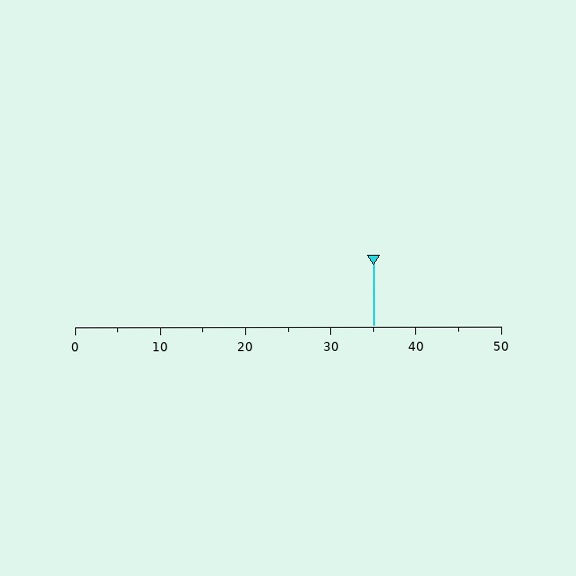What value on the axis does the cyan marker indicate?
The marker indicates approximately 35.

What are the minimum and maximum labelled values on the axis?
The axis runs from 0 to 50.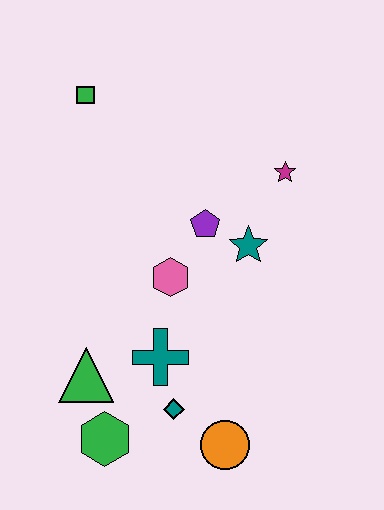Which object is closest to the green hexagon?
The green triangle is closest to the green hexagon.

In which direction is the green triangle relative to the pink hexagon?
The green triangle is below the pink hexagon.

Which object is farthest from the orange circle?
The green square is farthest from the orange circle.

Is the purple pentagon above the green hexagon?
Yes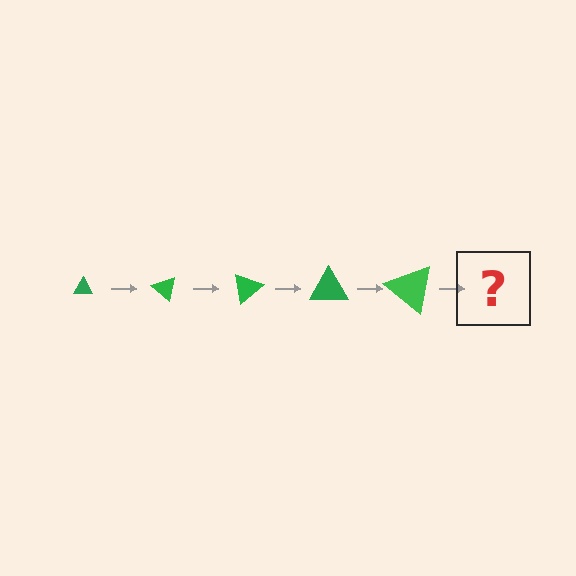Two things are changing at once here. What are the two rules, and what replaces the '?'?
The two rules are that the triangle grows larger each step and it rotates 40 degrees each step. The '?' should be a triangle, larger than the previous one and rotated 200 degrees from the start.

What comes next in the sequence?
The next element should be a triangle, larger than the previous one and rotated 200 degrees from the start.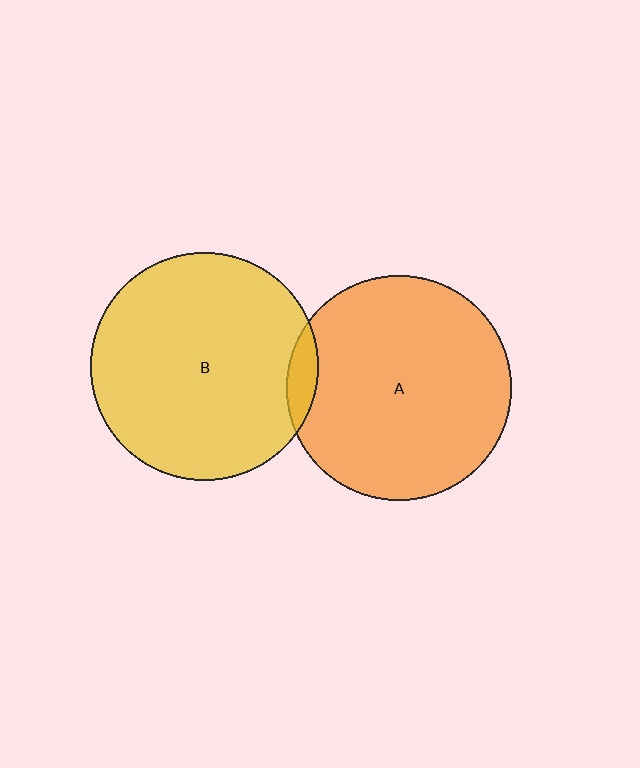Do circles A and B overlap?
Yes.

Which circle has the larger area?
Circle B (yellow).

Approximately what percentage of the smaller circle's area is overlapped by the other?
Approximately 5%.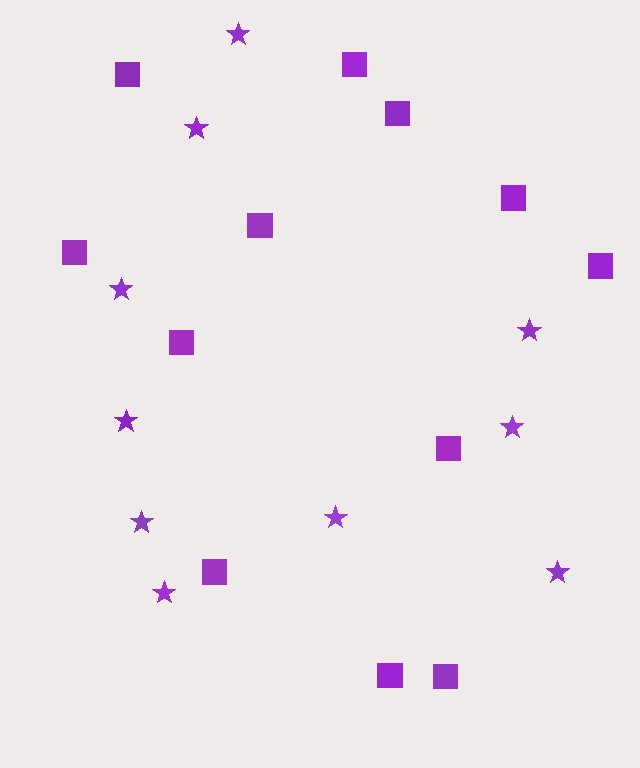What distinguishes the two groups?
There are 2 groups: one group of squares (12) and one group of stars (10).